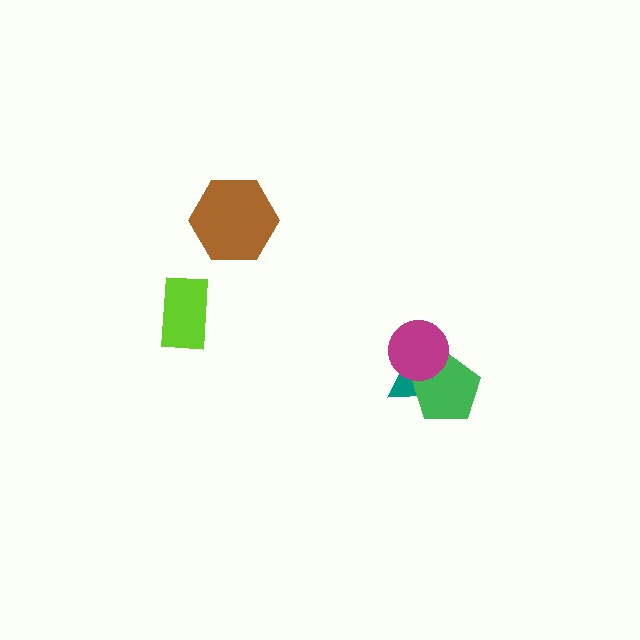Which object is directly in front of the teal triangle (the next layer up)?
The green pentagon is directly in front of the teal triangle.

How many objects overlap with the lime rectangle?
0 objects overlap with the lime rectangle.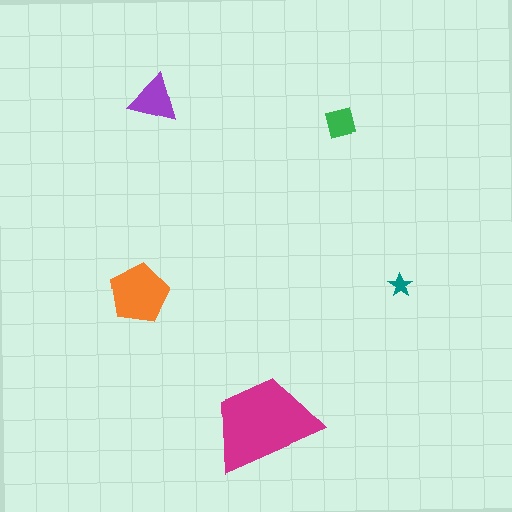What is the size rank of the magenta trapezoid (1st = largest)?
1st.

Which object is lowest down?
The magenta trapezoid is bottommost.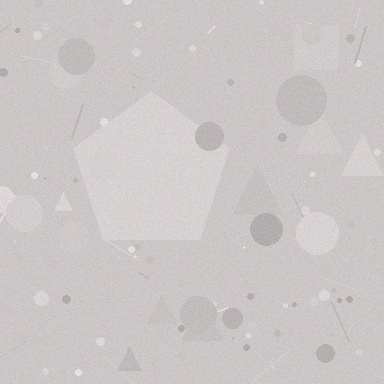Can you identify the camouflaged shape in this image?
The camouflaged shape is a pentagon.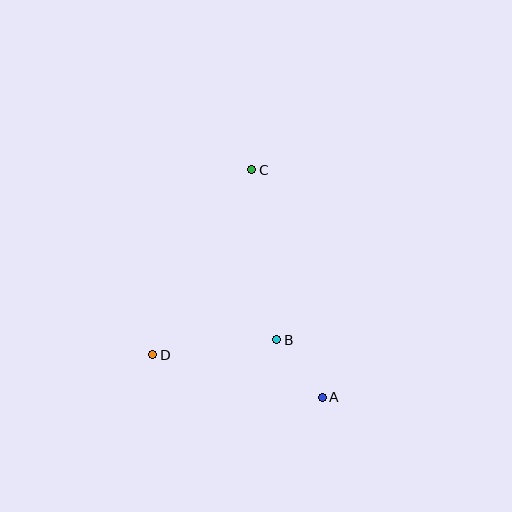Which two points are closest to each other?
Points A and B are closest to each other.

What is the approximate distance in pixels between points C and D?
The distance between C and D is approximately 210 pixels.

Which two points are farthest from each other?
Points A and C are farthest from each other.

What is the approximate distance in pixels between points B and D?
The distance between B and D is approximately 125 pixels.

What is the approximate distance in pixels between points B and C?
The distance between B and C is approximately 172 pixels.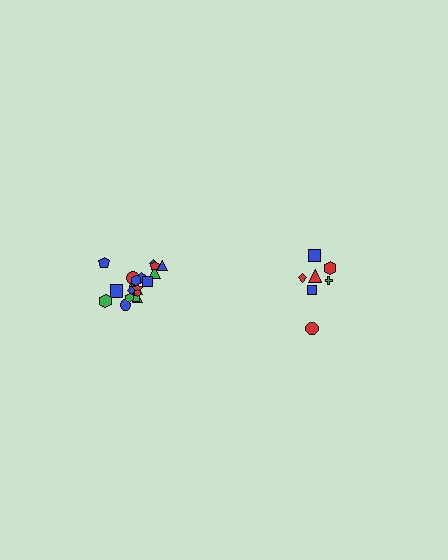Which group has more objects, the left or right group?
The left group.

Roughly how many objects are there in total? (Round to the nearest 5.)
Roughly 30 objects in total.